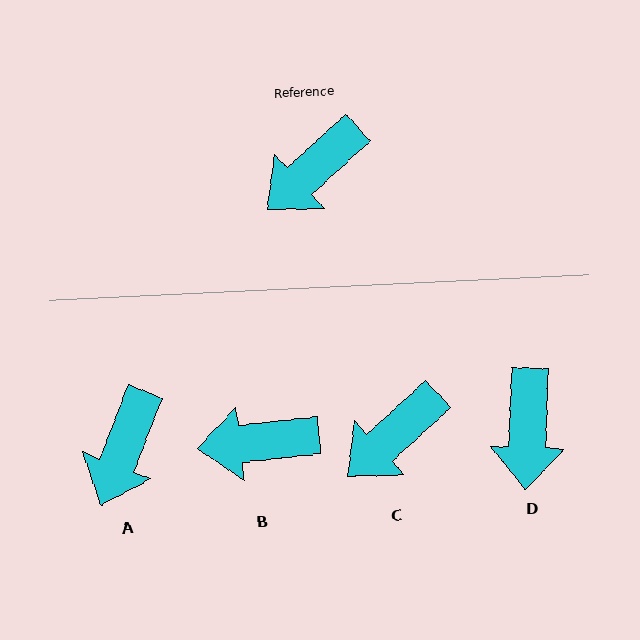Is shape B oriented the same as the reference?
No, it is off by about 36 degrees.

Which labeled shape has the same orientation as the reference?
C.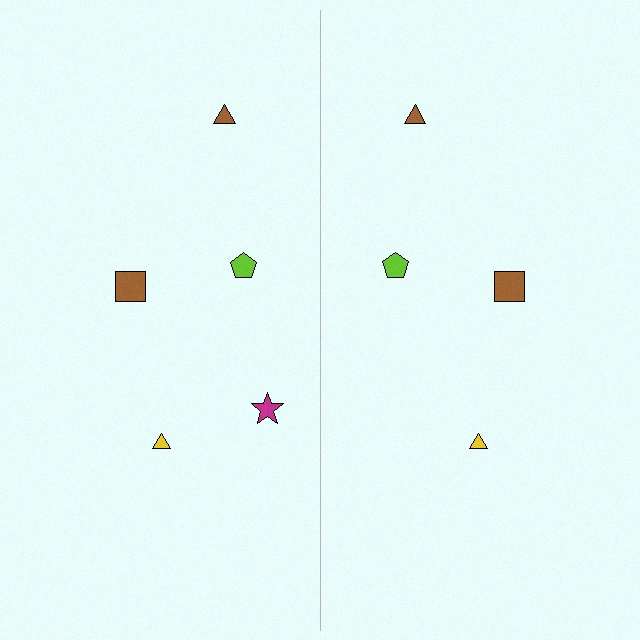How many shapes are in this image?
There are 9 shapes in this image.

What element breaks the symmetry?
A magenta star is missing from the right side.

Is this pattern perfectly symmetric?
No, the pattern is not perfectly symmetric. A magenta star is missing from the right side.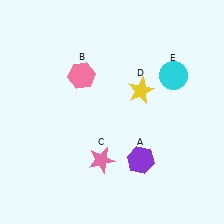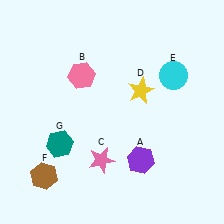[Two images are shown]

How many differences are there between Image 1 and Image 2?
There are 2 differences between the two images.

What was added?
A brown hexagon (F), a teal hexagon (G) were added in Image 2.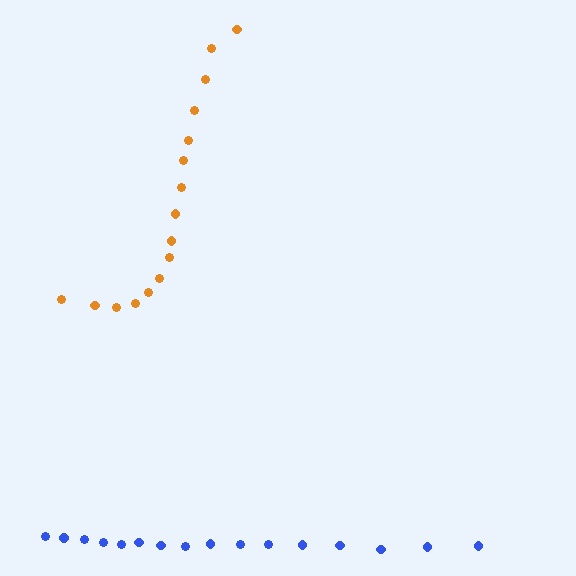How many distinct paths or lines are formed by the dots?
There are 2 distinct paths.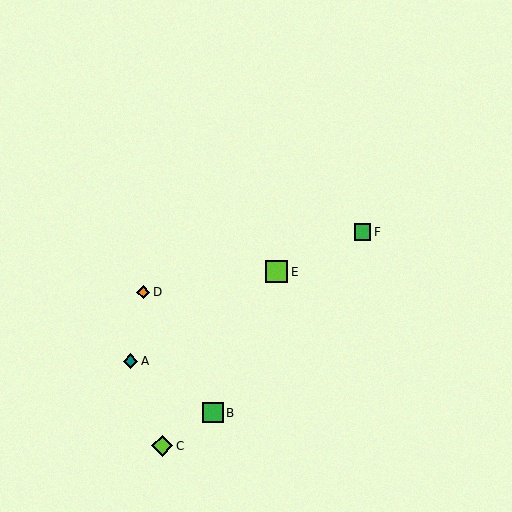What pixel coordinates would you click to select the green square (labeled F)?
Click at (363, 232) to select the green square F.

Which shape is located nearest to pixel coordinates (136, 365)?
The teal diamond (labeled A) at (131, 361) is nearest to that location.